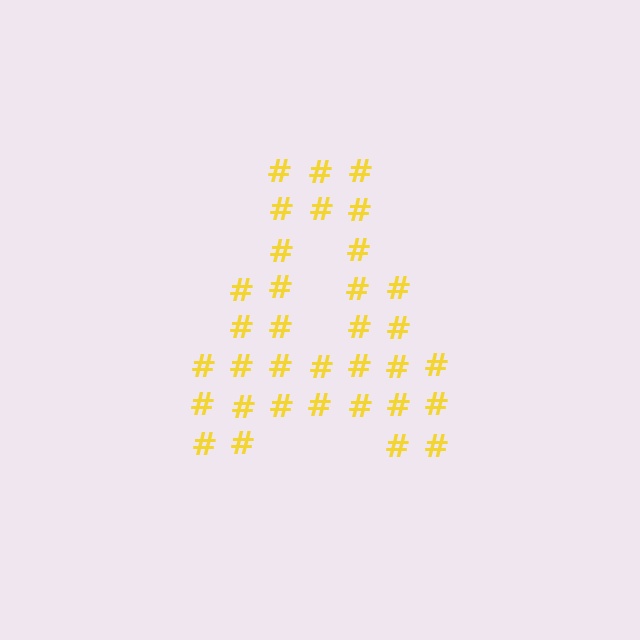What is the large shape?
The large shape is the letter A.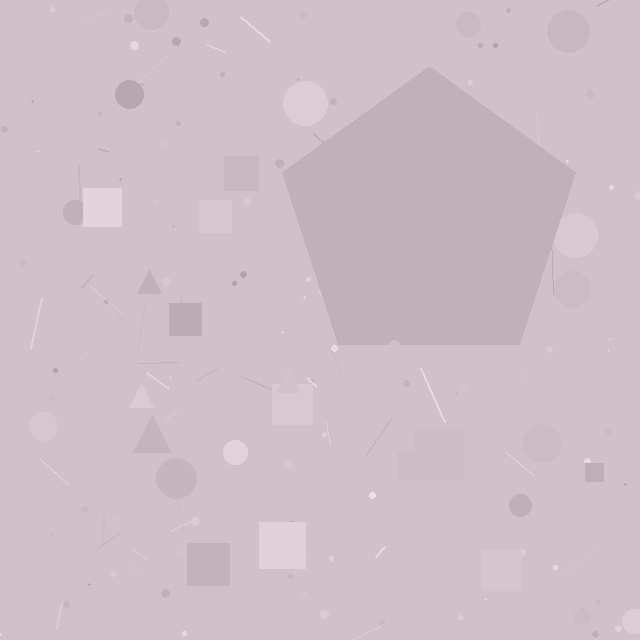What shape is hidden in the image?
A pentagon is hidden in the image.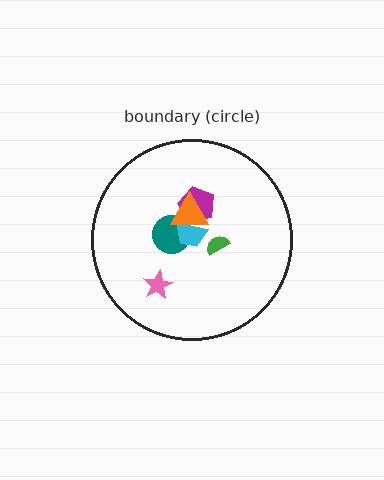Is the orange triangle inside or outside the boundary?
Inside.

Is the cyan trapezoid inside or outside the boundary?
Inside.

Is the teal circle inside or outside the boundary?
Inside.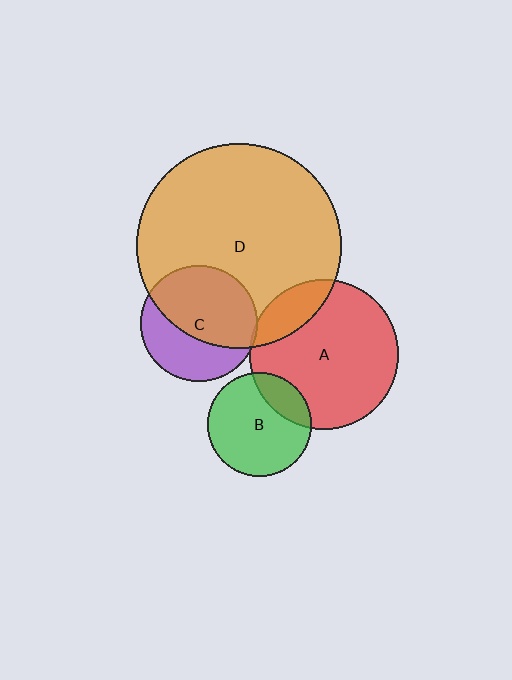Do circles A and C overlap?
Yes.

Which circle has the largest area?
Circle D (orange).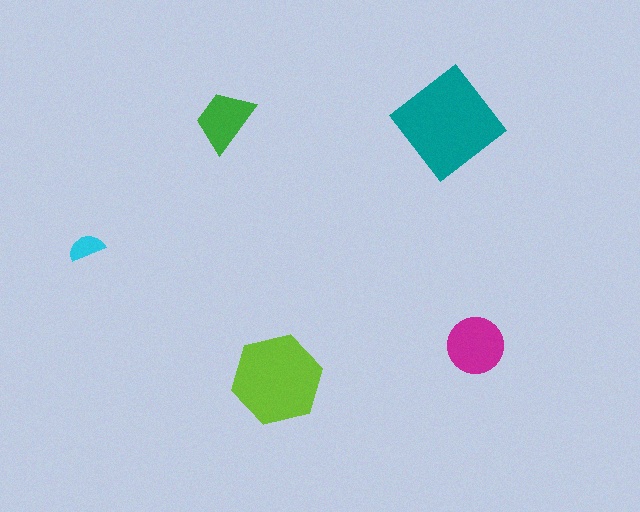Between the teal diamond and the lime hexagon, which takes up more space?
The teal diamond.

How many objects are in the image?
There are 5 objects in the image.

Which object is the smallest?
The cyan semicircle.